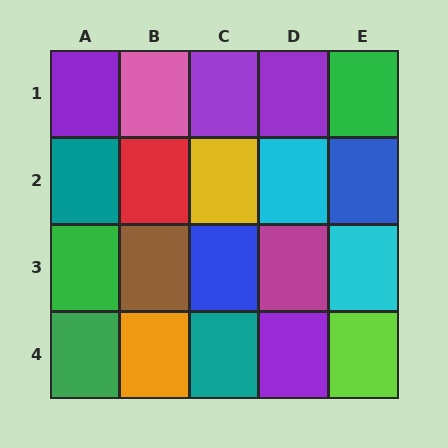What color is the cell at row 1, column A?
Purple.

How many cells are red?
1 cell is red.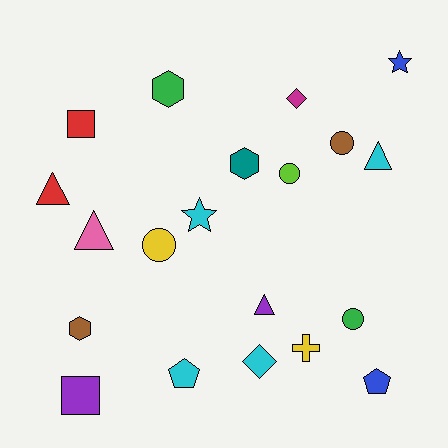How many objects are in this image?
There are 20 objects.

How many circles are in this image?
There are 4 circles.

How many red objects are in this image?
There are 2 red objects.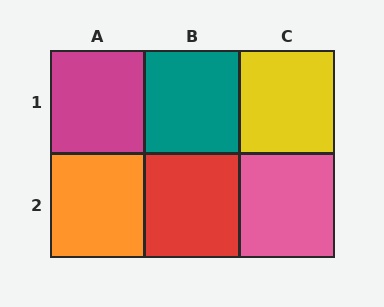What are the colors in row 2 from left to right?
Orange, red, pink.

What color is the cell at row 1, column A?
Magenta.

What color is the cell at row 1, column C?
Yellow.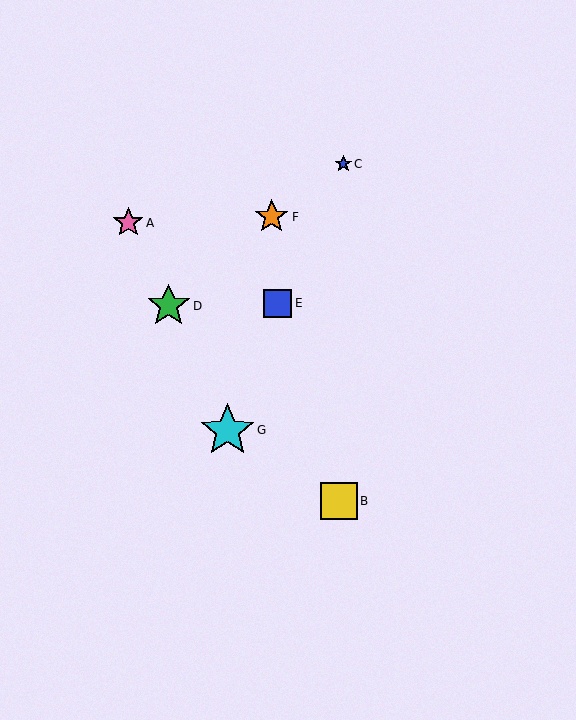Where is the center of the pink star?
The center of the pink star is at (128, 223).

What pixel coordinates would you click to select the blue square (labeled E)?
Click at (278, 303) to select the blue square E.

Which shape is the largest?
The cyan star (labeled G) is the largest.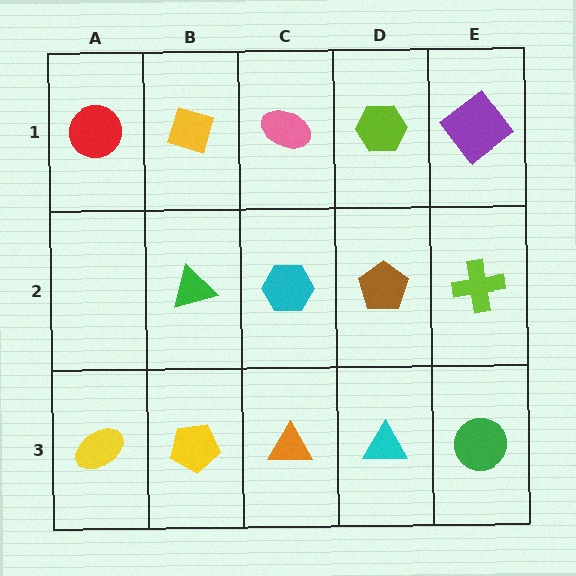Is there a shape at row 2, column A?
No, that cell is empty.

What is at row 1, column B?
A yellow diamond.